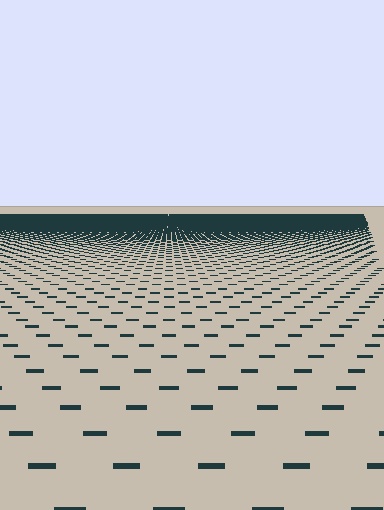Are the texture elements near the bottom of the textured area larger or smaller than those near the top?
Larger. Near the bottom, elements are closer to the viewer and appear at a bigger on-screen size.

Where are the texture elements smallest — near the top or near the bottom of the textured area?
Near the top.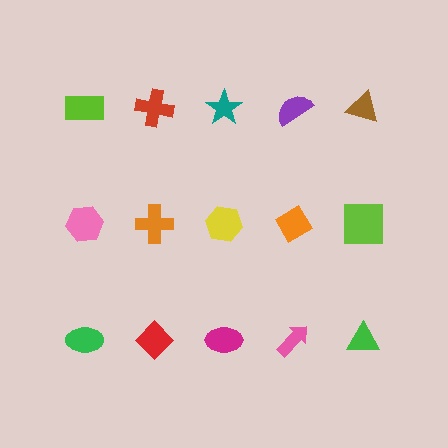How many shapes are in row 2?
5 shapes.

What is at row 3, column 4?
A pink arrow.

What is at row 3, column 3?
A magenta ellipse.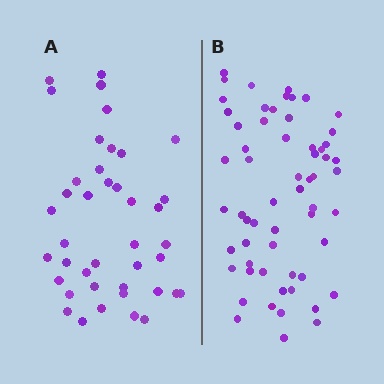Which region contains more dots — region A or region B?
Region B (the right region) has more dots.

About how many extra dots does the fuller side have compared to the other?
Region B has approximately 20 more dots than region A.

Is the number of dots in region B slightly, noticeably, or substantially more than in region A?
Region B has substantially more. The ratio is roughly 1.5 to 1.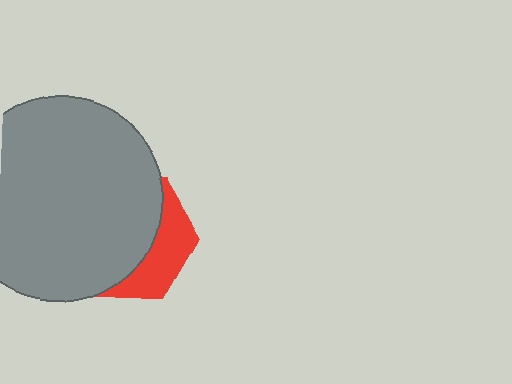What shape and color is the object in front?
The object in front is a gray circle.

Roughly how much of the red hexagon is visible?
A small part of it is visible (roughly 33%).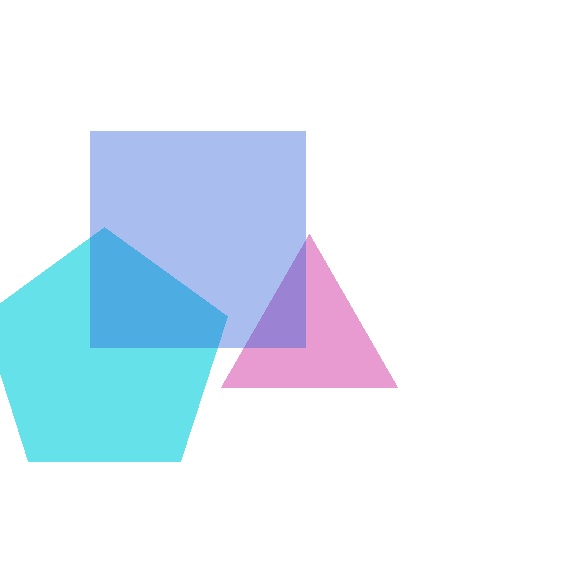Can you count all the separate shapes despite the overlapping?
Yes, there are 3 separate shapes.